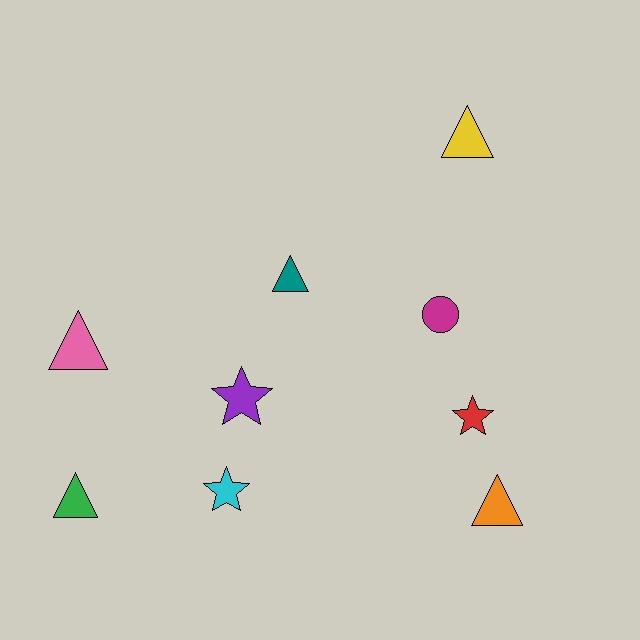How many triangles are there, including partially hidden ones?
There are 5 triangles.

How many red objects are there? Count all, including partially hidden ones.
There is 1 red object.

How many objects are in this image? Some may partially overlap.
There are 9 objects.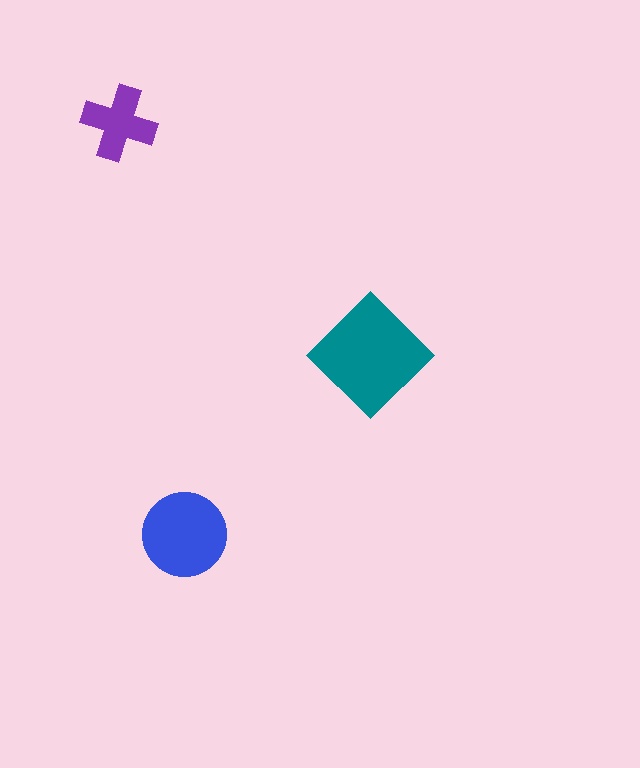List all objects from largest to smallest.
The teal diamond, the blue circle, the purple cross.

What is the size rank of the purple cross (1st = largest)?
3rd.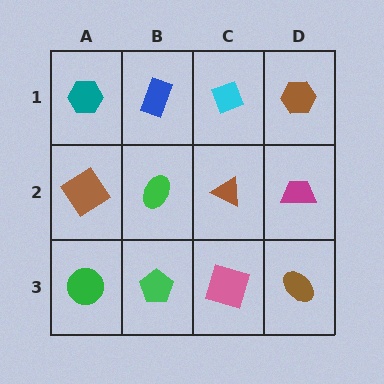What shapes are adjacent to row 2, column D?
A brown hexagon (row 1, column D), a brown ellipse (row 3, column D), a brown triangle (row 2, column C).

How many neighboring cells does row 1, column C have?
3.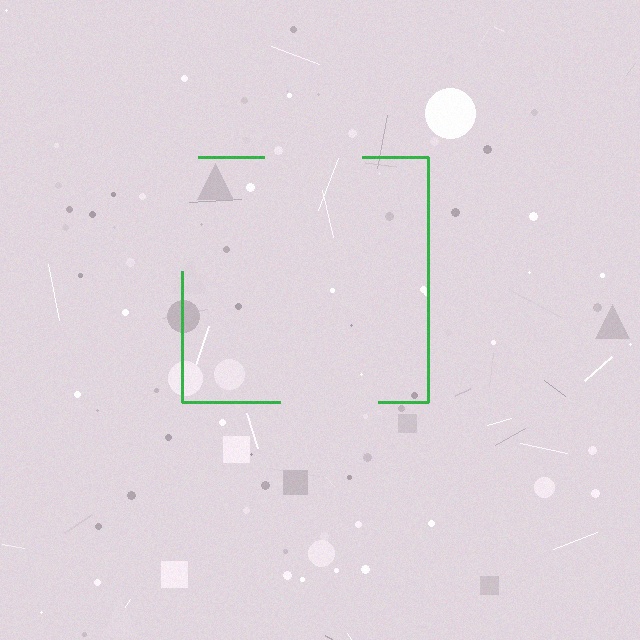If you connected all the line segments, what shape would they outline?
They would outline a square.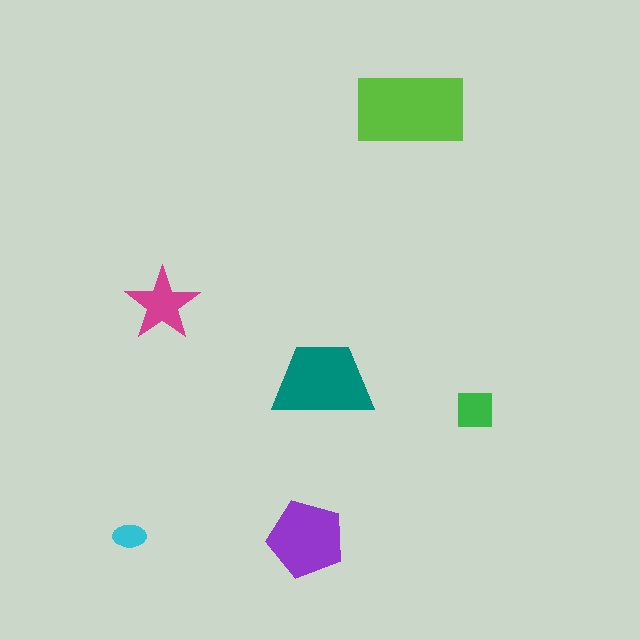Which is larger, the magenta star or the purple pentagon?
The purple pentagon.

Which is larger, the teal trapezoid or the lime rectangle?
The lime rectangle.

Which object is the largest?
The lime rectangle.